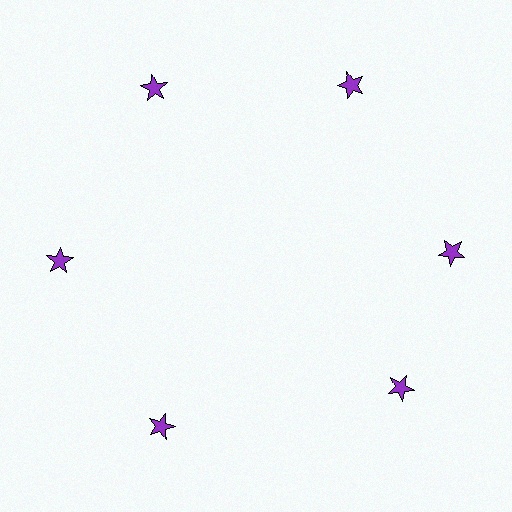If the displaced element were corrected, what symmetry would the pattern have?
It would have 6-fold rotational symmetry — the pattern would map onto itself every 60 degrees.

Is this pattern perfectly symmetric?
No. The 6 purple stars are arranged in a ring, but one element near the 5 o'clock position is rotated out of alignment along the ring, breaking the 6-fold rotational symmetry.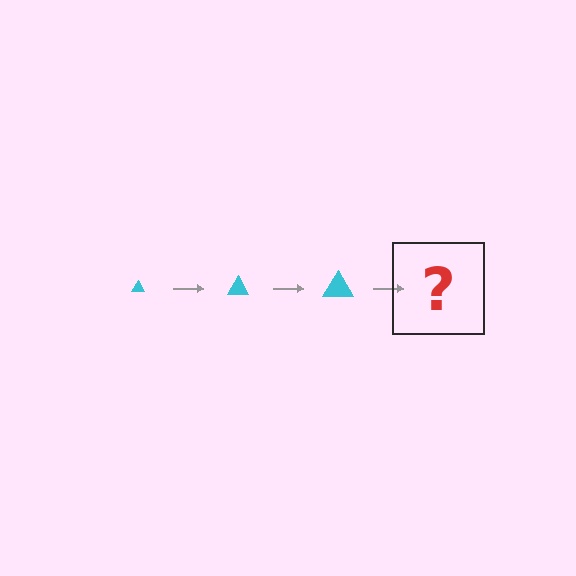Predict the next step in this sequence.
The next step is a cyan triangle, larger than the previous one.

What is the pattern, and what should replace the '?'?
The pattern is that the triangle gets progressively larger each step. The '?' should be a cyan triangle, larger than the previous one.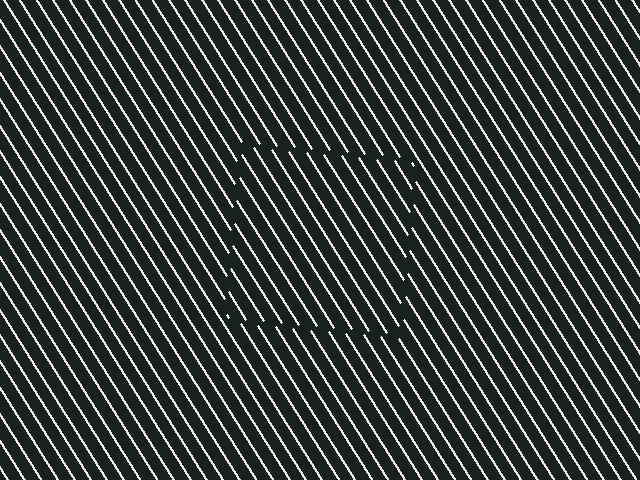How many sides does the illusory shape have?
4 sides — the line-ends trace a square.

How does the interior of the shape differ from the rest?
The interior of the shape contains the same grating, shifted by half a period — the contour is defined by the phase discontinuity where line-ends from the inner and outer gratings abut.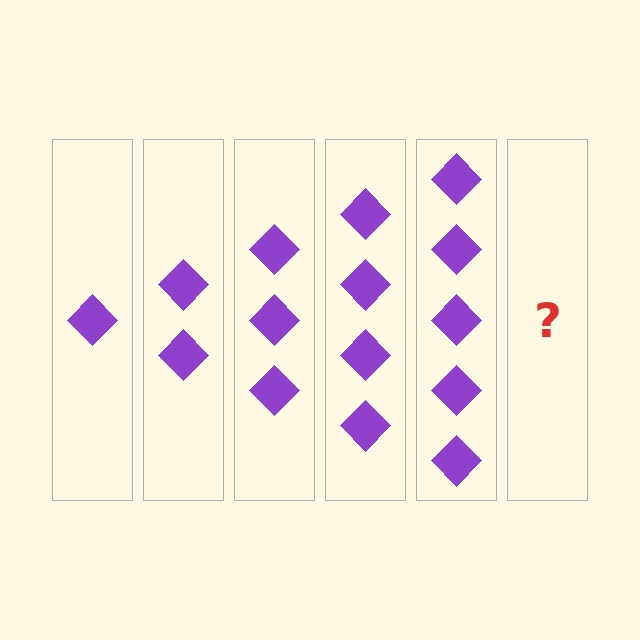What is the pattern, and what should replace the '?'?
The pattern is that each step adds one more diamond. The '?' should be 6 diamonds.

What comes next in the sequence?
The next element should be 6 diamonds.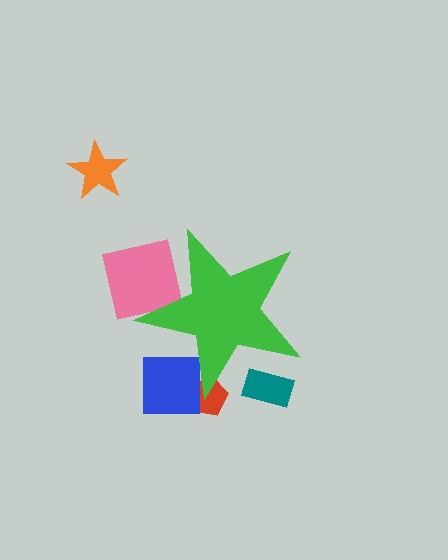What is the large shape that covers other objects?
A green star.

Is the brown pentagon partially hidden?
Yes, the brown pentagon is partially hidden behind the green star.